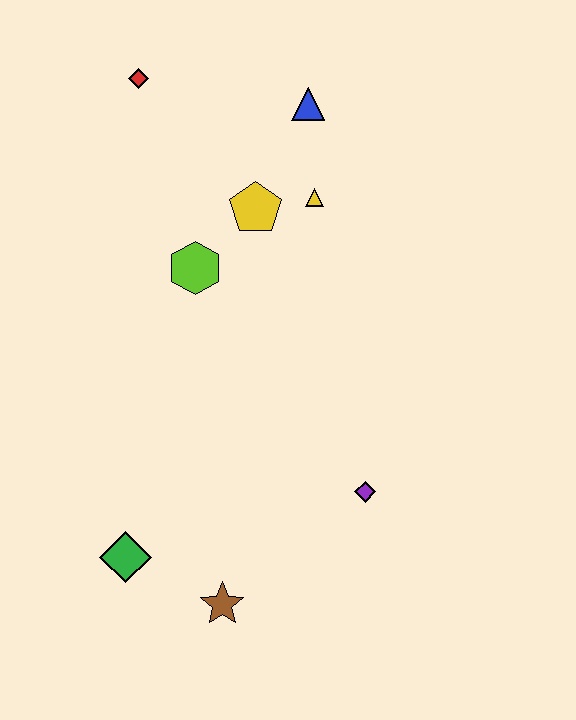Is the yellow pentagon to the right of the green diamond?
Yes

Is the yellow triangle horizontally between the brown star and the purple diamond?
Yes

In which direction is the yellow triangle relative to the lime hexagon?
The yellow triangle is to the right of the lime hexagon.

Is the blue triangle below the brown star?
No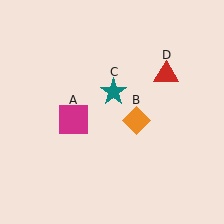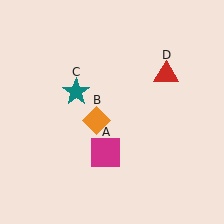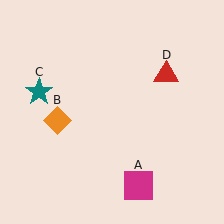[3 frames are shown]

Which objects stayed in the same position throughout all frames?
Red triangle (object D) remained stationary.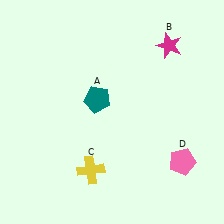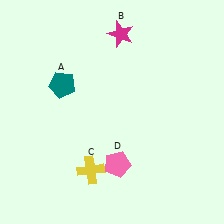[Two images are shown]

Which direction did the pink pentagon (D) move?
The pink pentagon (D) moved left.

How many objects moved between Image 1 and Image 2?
3 objects moved between the two images.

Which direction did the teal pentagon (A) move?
The teal pentagon (A) moved left.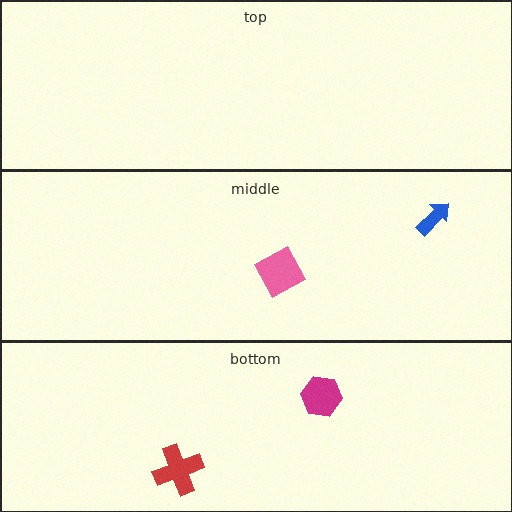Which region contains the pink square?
The middle region.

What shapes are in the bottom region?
The magenta hexagon, the red cross.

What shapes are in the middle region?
The blue arrow, the pink square.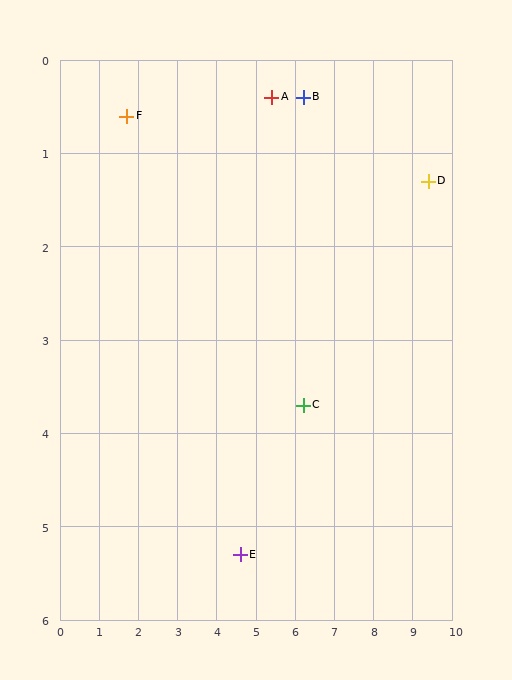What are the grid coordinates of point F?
Point F is at approximately (1.7, 0.6).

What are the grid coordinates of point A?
Point A is at approximately (5.4, 0.4).